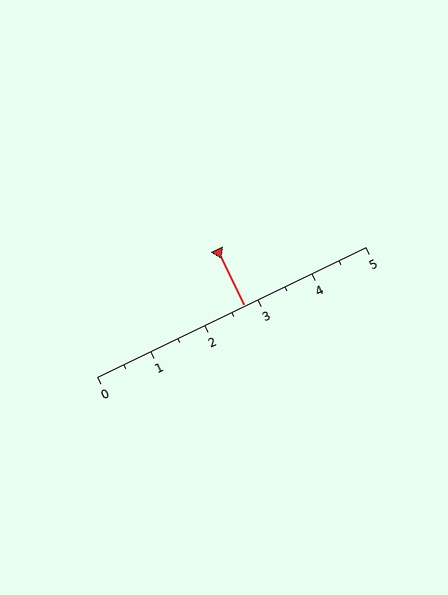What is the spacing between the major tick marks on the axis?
The major ticks are spaced 1 apart.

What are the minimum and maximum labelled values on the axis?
The axis runs from 0 to 5.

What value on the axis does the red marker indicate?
The marker indicates approximately 2.8.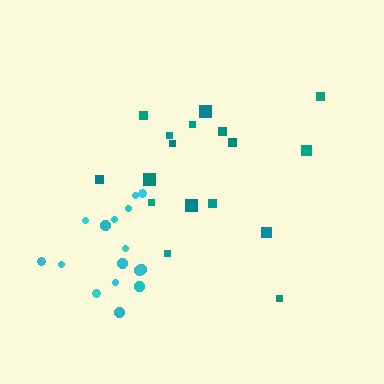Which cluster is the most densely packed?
Cyan.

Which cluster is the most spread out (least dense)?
Teal.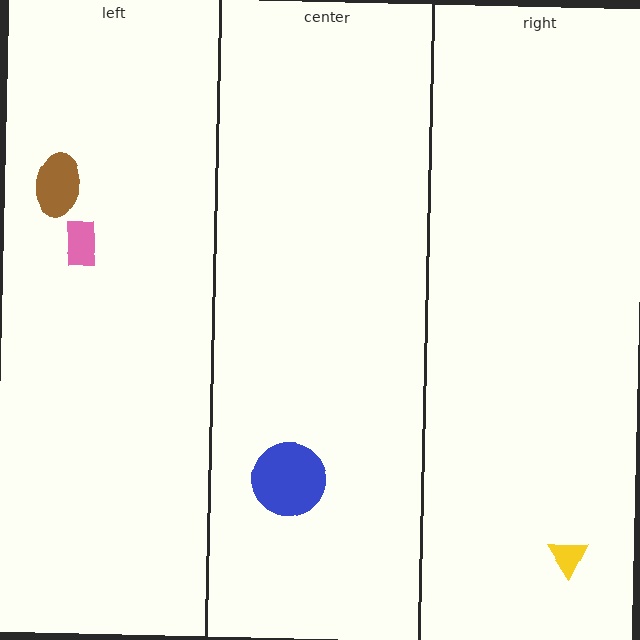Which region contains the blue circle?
The center region.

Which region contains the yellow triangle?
The right region.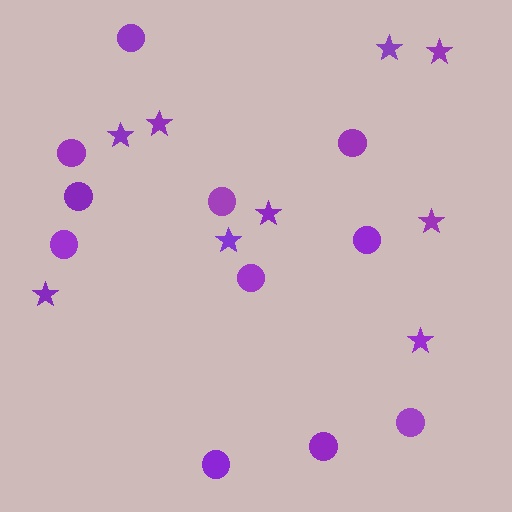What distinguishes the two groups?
There are 2 groups: one group of circles (11) and one group of stars (9).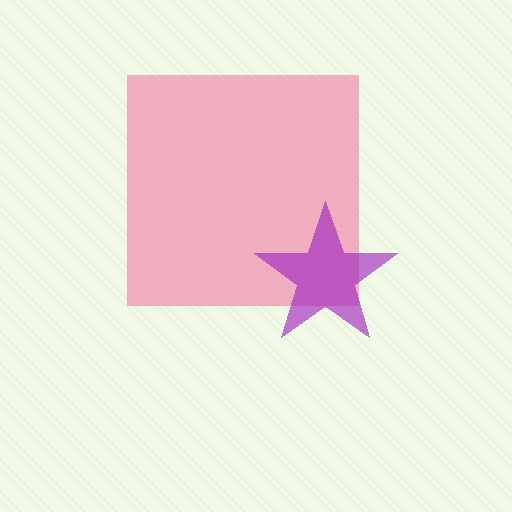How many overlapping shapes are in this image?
There are 2 overlapping shapes in the image.